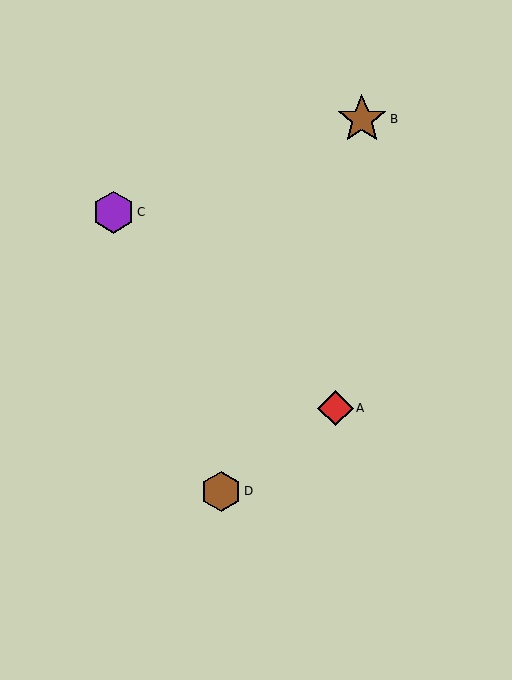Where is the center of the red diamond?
The center of the red diamond is at (335, 408).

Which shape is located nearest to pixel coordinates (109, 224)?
The purple hexagon (labeled C) at (113, 212) is nearest to that location.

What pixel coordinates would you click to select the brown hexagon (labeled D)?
Click at (221, 491) to select the brown hexagon D.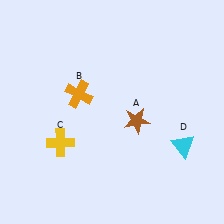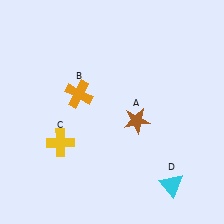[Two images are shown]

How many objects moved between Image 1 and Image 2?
1 object moved between the two images.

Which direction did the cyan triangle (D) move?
The cyan triangle (D) moved down.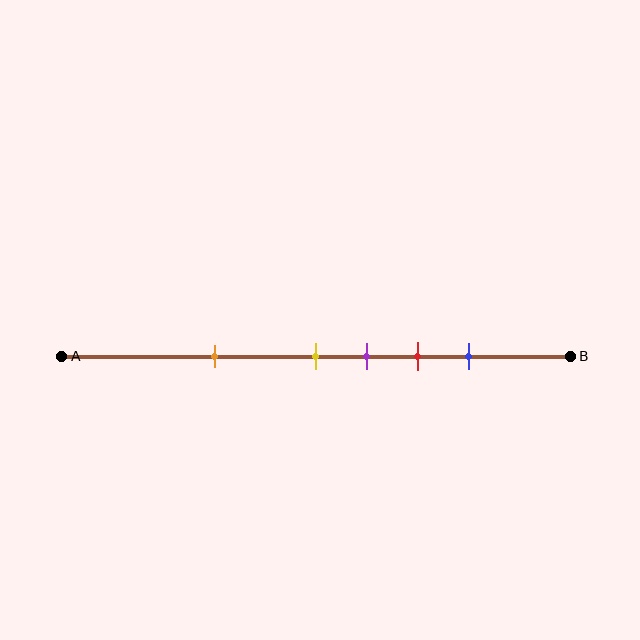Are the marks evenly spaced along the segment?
No, the marks are not evenly spaced.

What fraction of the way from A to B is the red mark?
The red mark is approximately 70% (0.7) of the way from A to B.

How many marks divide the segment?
There are 5 marks dividing the segment.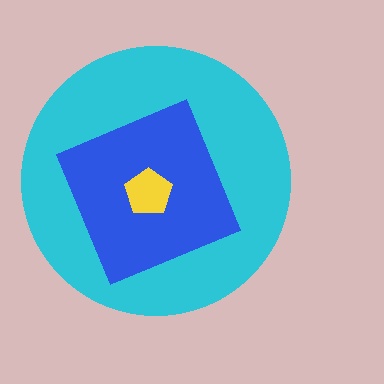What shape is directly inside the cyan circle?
The blue diamond.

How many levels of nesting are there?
3.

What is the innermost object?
The yellow pentagon.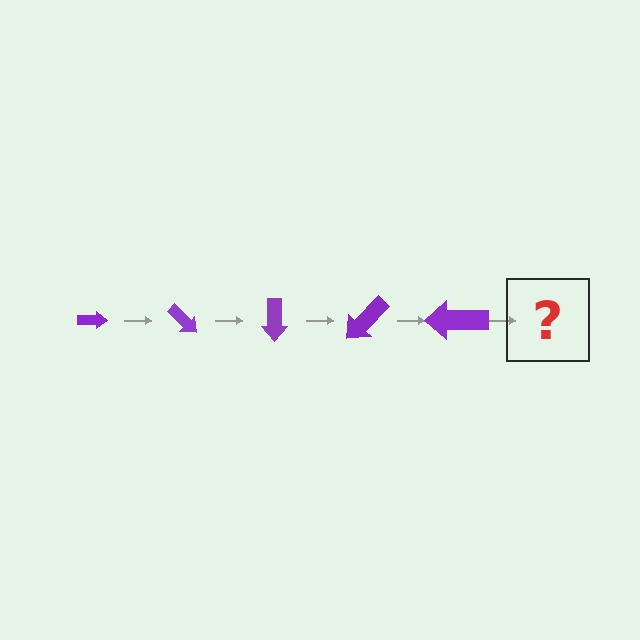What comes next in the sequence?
The next element should be an arrow, larger than the previous one and rotated 225 degrees from the start.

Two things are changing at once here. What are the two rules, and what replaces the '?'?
The two rules are that the arrow grows larger each step and it rotates 45 degrees each step. The '?' should be an arrow, larger than the previous one and rotated 225 degrees from the start.